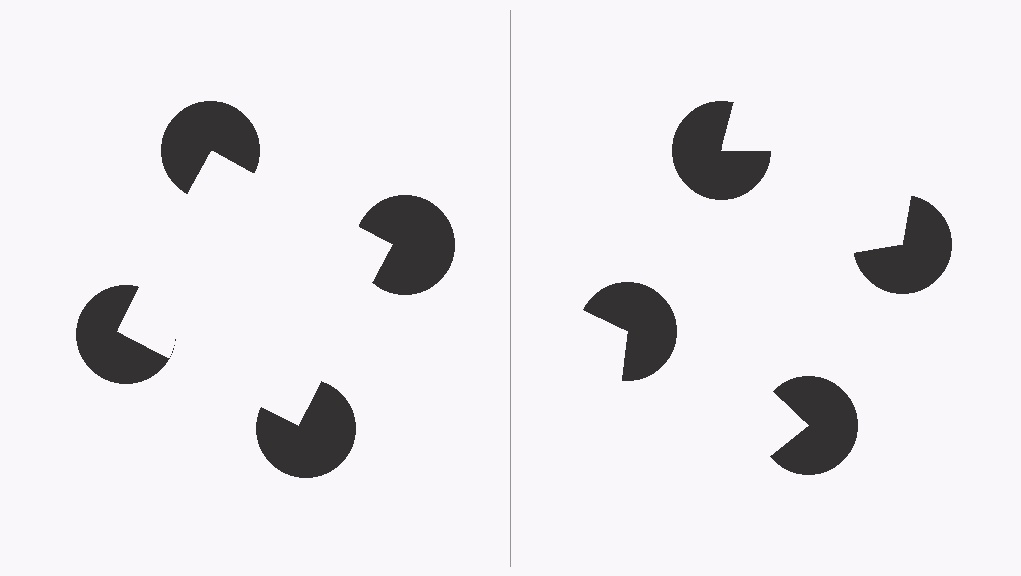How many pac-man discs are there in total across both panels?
8 — 4 on each side.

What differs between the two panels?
The pac-man discs are positioned identically on both sides; only the wedge orientations differ. On the left they align to a square; on the right they are misaligned.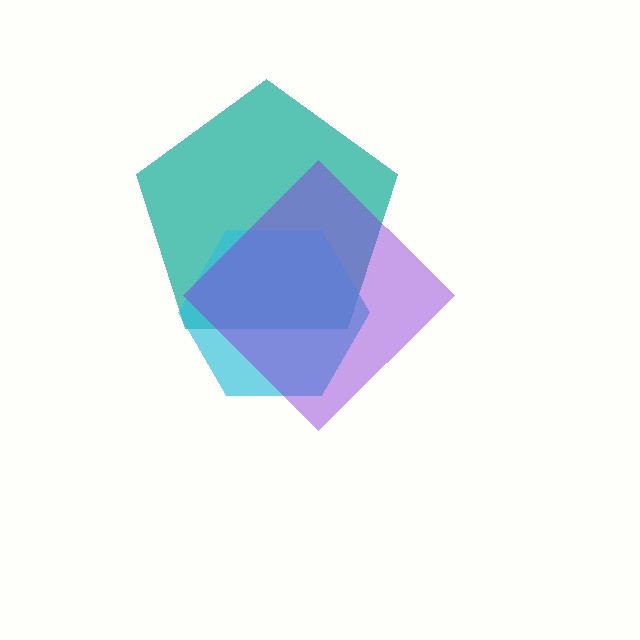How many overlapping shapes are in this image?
There are 3 overlapping shapes in the image.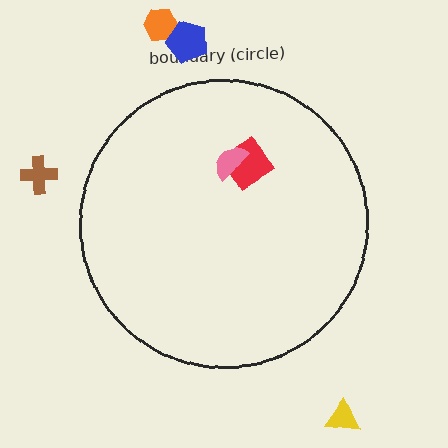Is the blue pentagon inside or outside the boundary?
Outside.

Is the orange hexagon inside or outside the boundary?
Outside.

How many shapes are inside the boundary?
2 inside, 4 outside.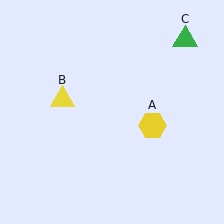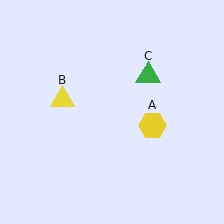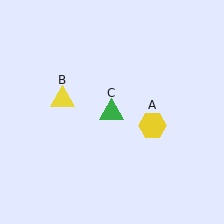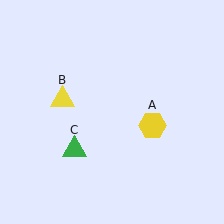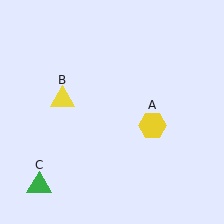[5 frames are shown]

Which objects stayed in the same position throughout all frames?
Yellow hexagon (object A) and yellow triangle (object B) remained stationary.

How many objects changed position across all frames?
1 object changed position: green triangle (object C).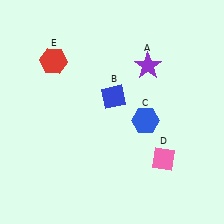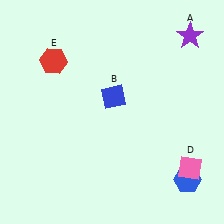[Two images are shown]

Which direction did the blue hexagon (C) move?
The blue hexagon (C) moved down.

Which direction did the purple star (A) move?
The purple star (A) moved right.